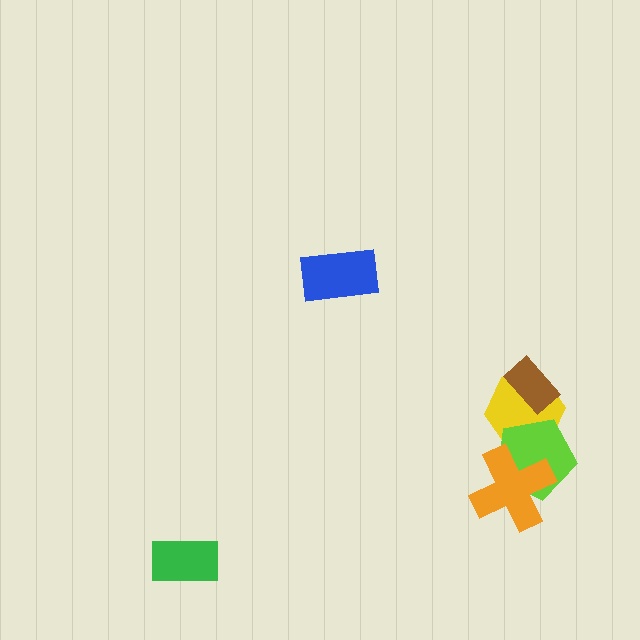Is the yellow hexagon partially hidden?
Yes, it is partially covered by another shape.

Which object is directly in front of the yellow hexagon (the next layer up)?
The lime pentagon is directly in front of the yellow hexagon.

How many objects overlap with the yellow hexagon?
2 objects overlap with the yellow hexagon.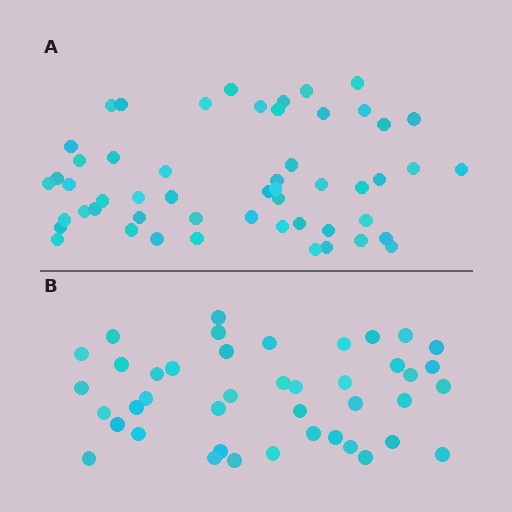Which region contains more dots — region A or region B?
Region A (the top region) has more dots.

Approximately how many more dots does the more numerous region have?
Region A has roughly 12 or so more dots than region B.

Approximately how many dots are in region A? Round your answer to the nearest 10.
About 50 dots. (The exact count is 53, which rounds to 50.)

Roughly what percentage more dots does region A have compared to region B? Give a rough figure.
About 25% more.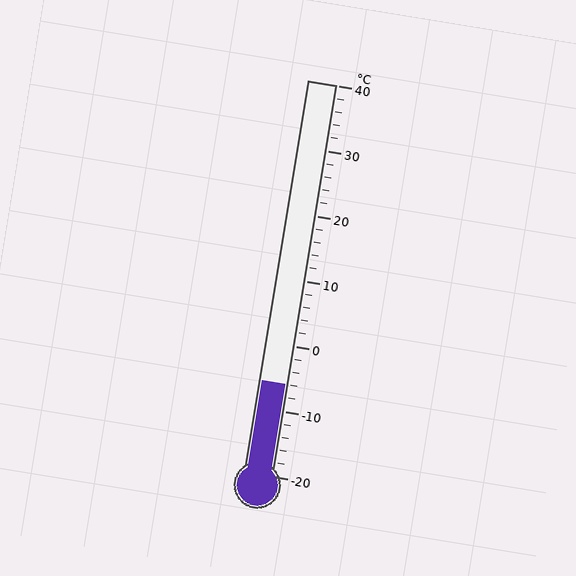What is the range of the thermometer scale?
The thermometer scale ranges from -20°C to 40°C.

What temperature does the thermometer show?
The thermometer shows approximately -6°C.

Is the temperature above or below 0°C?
The temperature is below 0°C.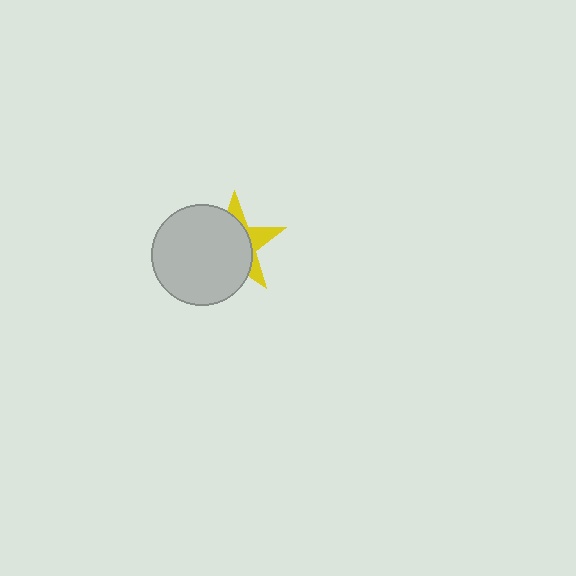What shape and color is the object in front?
The object in front is a light gray circle.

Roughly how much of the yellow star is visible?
A small part of it is visible (roughly 31%).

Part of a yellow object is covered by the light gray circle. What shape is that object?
It is a star.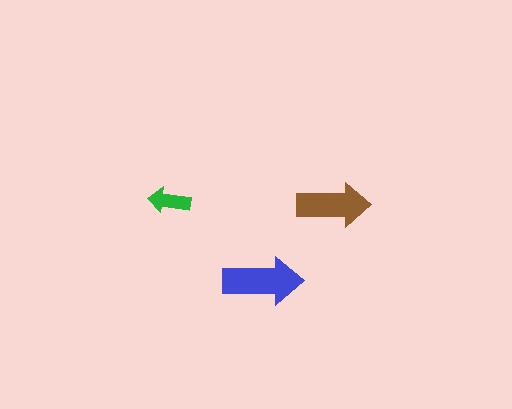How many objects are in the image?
There are 3 objects in the image.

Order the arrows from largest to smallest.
the blue one, the brown one, the green one.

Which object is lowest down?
The blue arrow is bottommost.